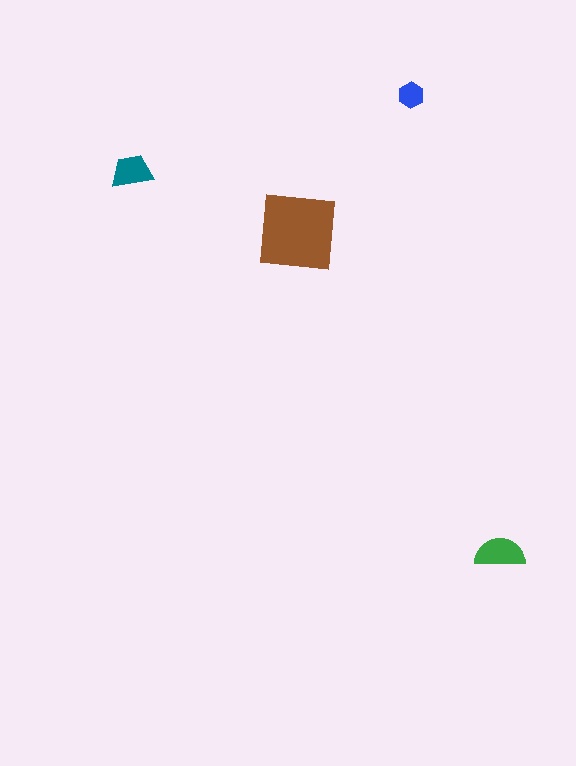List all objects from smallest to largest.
The blue hexagon, the teal trapezoid, the green semicircle, the brown square.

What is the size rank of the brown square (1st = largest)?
1st.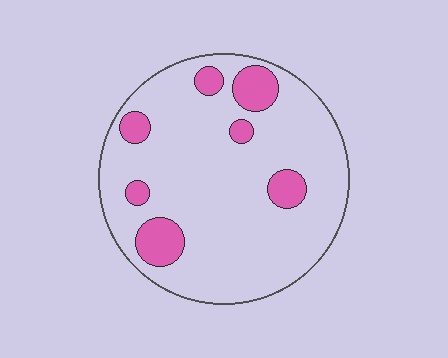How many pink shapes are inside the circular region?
7.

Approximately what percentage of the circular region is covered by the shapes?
Approximately 15%.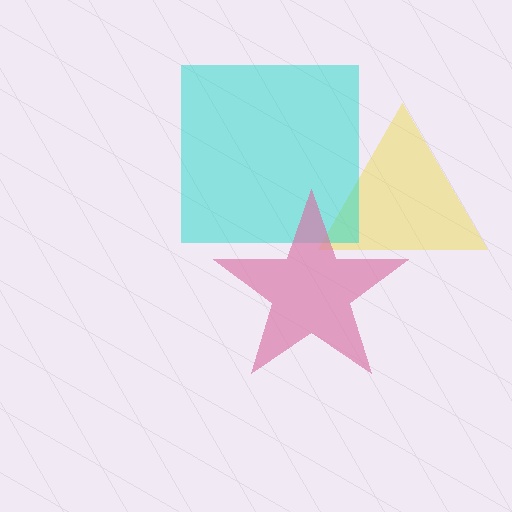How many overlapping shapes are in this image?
There are 3 overlapping shapes in the image.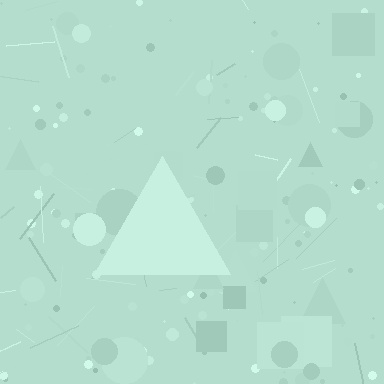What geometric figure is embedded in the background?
A triangle is embedded in the background.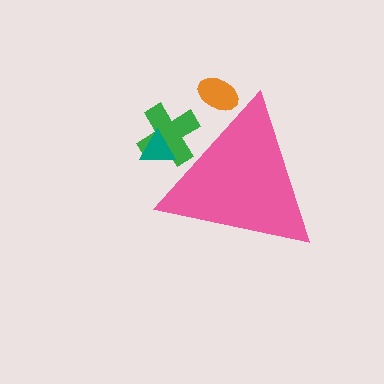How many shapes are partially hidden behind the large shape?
3 shapes are partially hidden.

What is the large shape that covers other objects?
A pink triangle.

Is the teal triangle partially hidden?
Yes, the teal triangle is partially hidden behind the pink triangle.